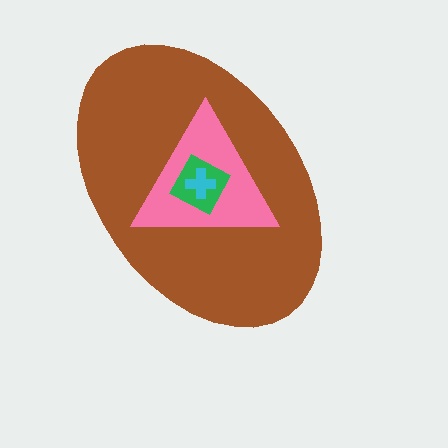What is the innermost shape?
The cyan cross.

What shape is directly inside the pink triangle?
The green square.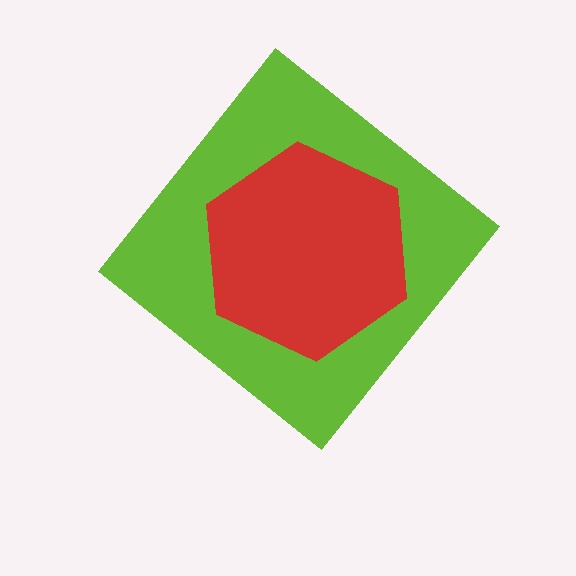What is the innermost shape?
The red hexagon.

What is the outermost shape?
The lime diamond.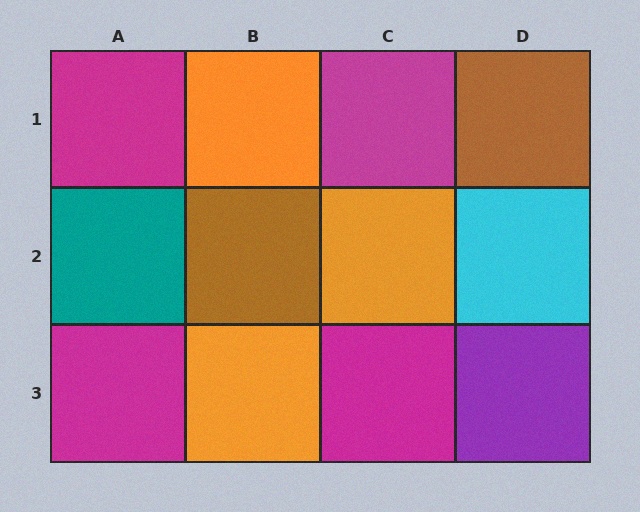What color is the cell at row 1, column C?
Magenta.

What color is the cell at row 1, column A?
Magenta.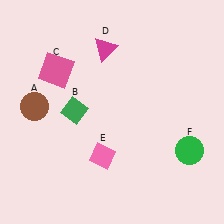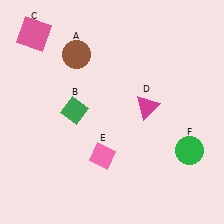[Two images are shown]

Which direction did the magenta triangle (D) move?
The magenta triangle (D) moved down.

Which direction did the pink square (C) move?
The pink square (C) moved up.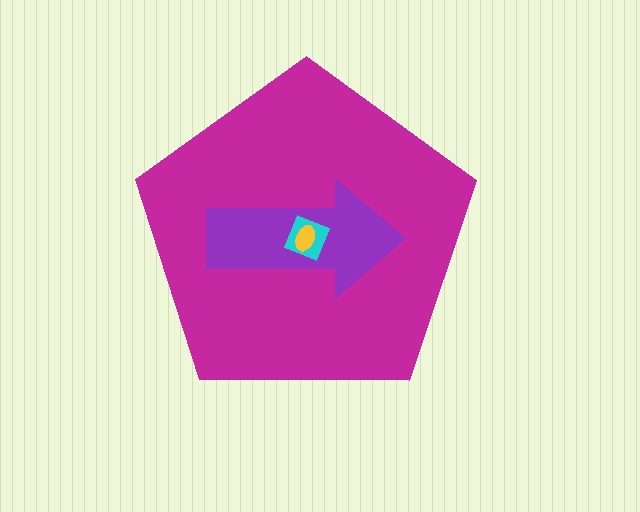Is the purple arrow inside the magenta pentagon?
Yes.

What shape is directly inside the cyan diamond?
The yellow ellipse.